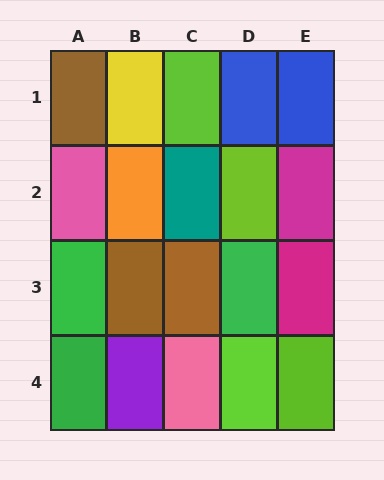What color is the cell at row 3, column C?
Brown.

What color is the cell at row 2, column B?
Orange.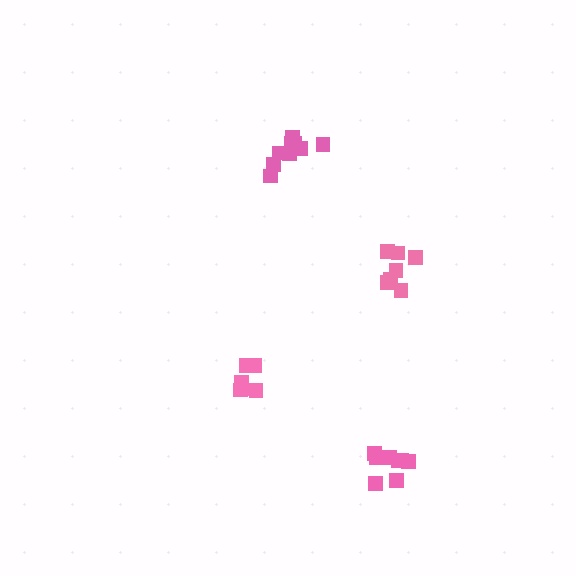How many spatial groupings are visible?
There are 4 spatial groupings.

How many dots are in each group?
Group 1: 6 dots, Group 2: 10 dots, Group 3: 7 dots, Group 4: 8 dots (31 total).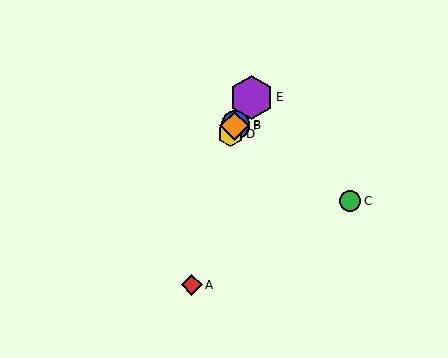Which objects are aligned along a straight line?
Objects B, D, E, F are aligned along a straight line.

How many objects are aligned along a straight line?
4 objects (B, D, E, F) are aligned along a straight line.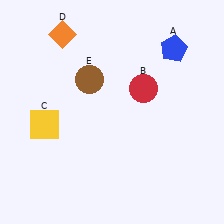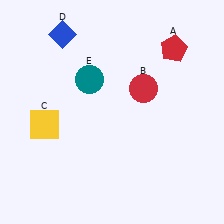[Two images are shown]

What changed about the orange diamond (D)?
In Image 1, D is orange. In Image 2, it changed to blue.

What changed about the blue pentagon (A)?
In Image 1, A is blue. In Image 2, it changed to red.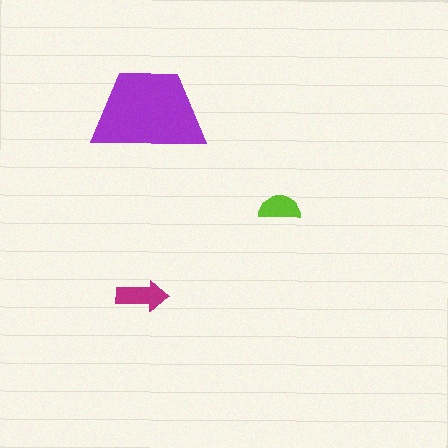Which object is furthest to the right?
The lime semicircle is rightmost.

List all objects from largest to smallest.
The purple trapezoid, the magenta arrow, the lime semicircle.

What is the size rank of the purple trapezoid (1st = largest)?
1st.